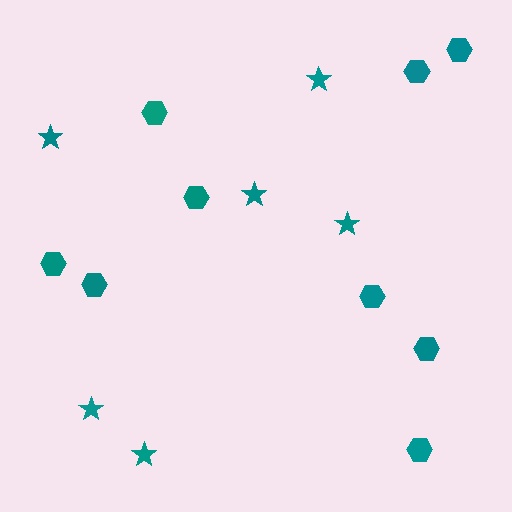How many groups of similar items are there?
There are 2 groups: one group of hexagons (9) and one group of stars (6).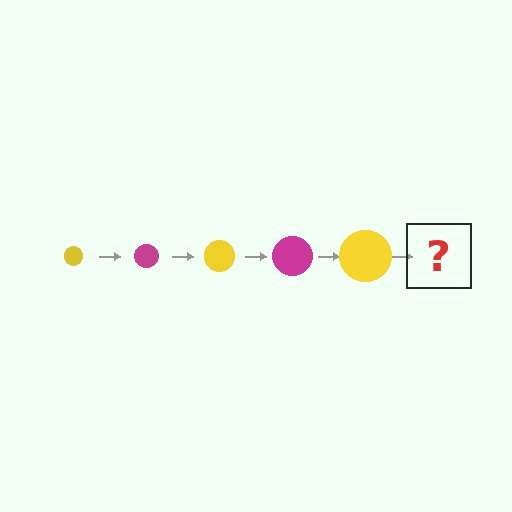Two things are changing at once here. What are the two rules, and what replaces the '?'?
The two rules are that the circle grows larger each step and the color cycles through yellow and magenta. The '?' should be a magenta circle, larger than the previous one.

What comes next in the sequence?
The next element should be a magenta circle, larger than the previous one.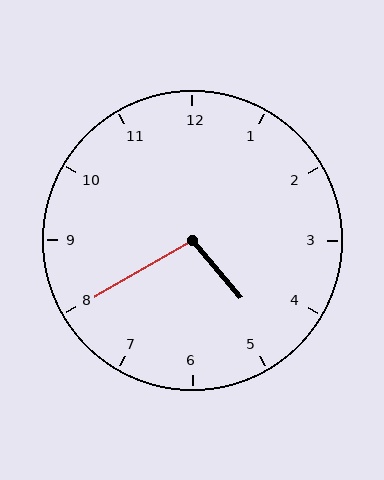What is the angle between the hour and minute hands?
Approximately 100 degrees.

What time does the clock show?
4:40.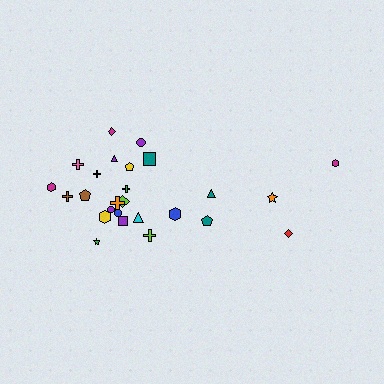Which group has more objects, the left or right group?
The left group.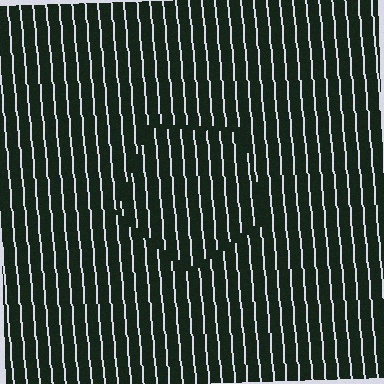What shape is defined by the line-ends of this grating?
An illusory pentagon. The interior of the shape contains the same grating, shifted by half a period — the contour is defined by the phase discontinuity where line-ends from the inner and outer gratings abut.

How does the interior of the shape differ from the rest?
The interior of the shape contains the same grating, shifted by half a period — the contour is defined by the phase discontinuity where line-ends from the inner and outer gratings abut.